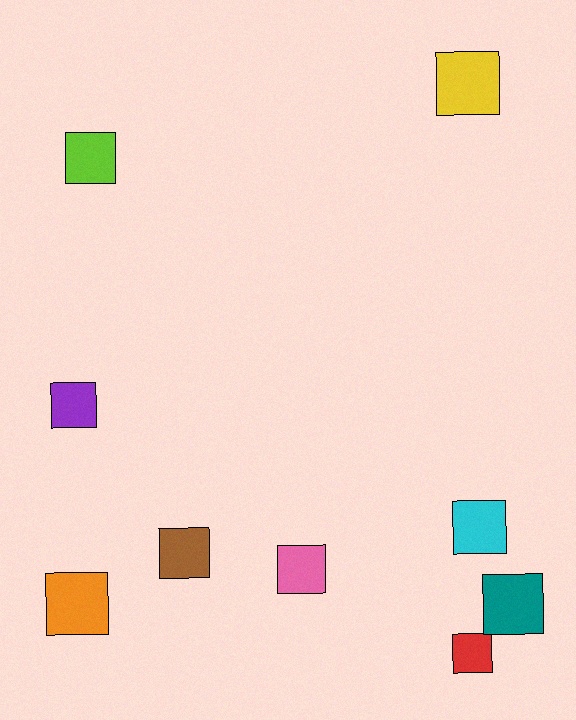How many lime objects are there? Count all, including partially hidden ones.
There is 1 lime object.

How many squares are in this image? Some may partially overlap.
There are 9 squares.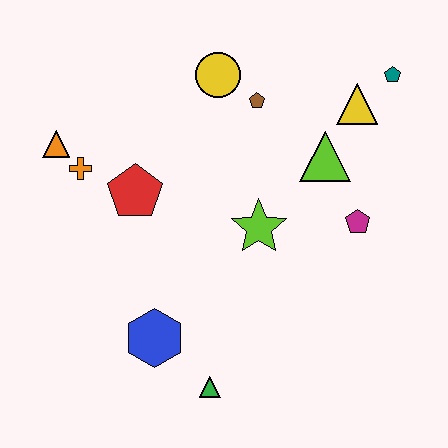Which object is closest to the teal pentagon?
The yellow triangle is closest to the teal pentagon.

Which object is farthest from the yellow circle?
The green triangle is farthest from the yellow circle.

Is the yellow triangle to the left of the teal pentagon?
Yes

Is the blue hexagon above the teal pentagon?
No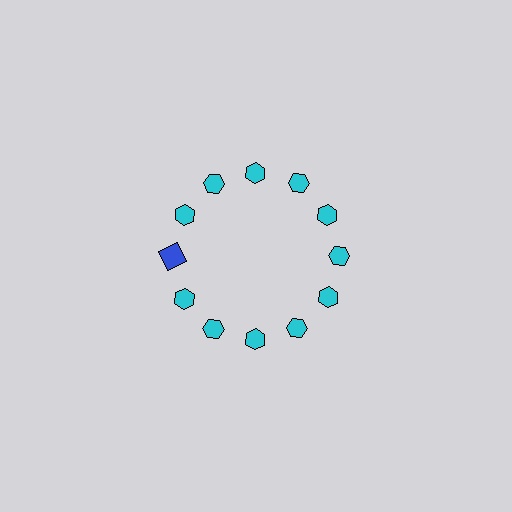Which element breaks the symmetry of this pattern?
The blue square at roughly the 9 o'clock position breaks the symmetry. All other shapes are cyan hexagons.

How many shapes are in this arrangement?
There are 12 shapes arranged in a ring pattern.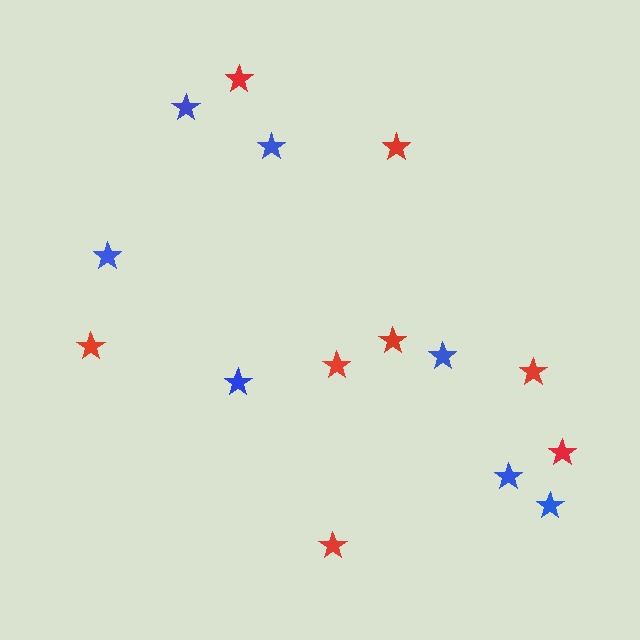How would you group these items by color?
There are 2 groups: one group of blue stars (7) and one group of red stars (8).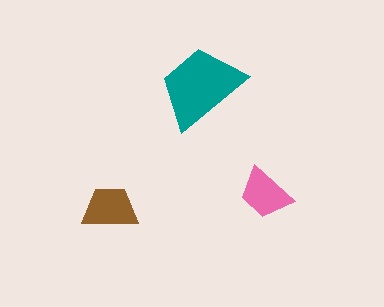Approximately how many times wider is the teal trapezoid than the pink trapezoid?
About 1.5 times wider.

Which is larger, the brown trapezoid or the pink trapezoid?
The brown one.